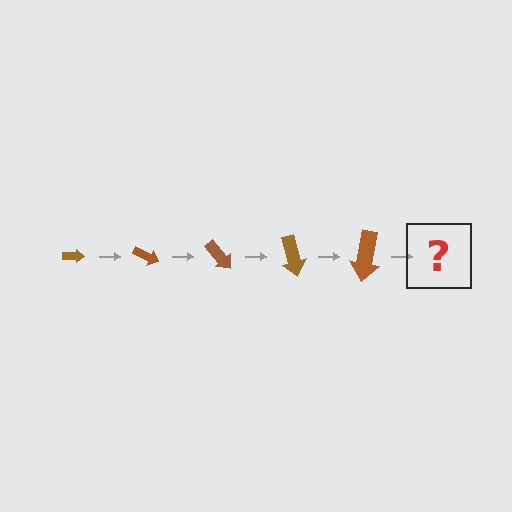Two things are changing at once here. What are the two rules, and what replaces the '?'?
The two rules are that the arrow grows larger each step and it rotates 25 degrees each step. The '?' should be an arrow, larger than the previous one and rotated 125 degrees from the start.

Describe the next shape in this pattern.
It should be an arrow, larger than the previous one and rotated 125 degrees from the start.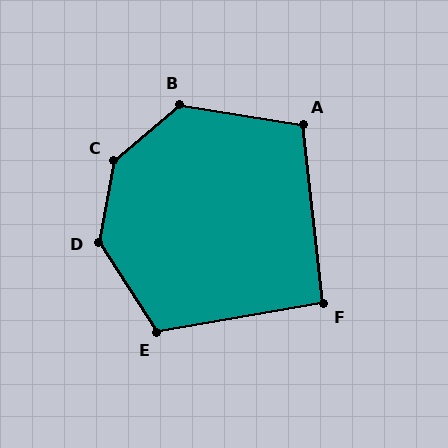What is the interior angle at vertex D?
Approximately 136 degrees (obtuse).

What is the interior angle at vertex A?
Approximately 105 degrees (obtuse).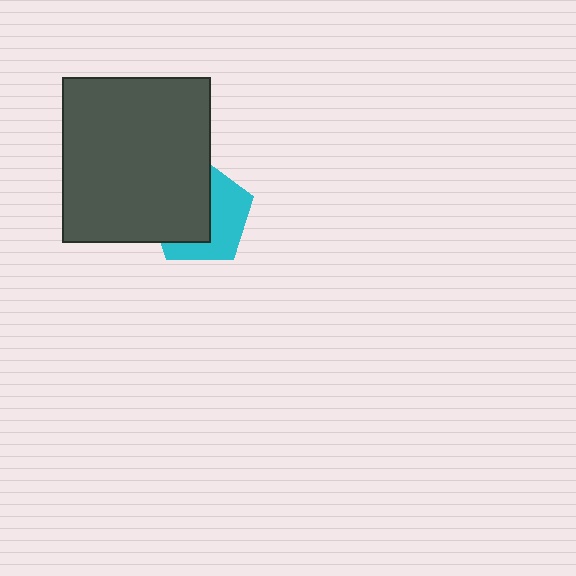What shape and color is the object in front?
The object in front is a dark gray rectangle.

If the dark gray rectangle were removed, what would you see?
You would see the complete cyan pentagon.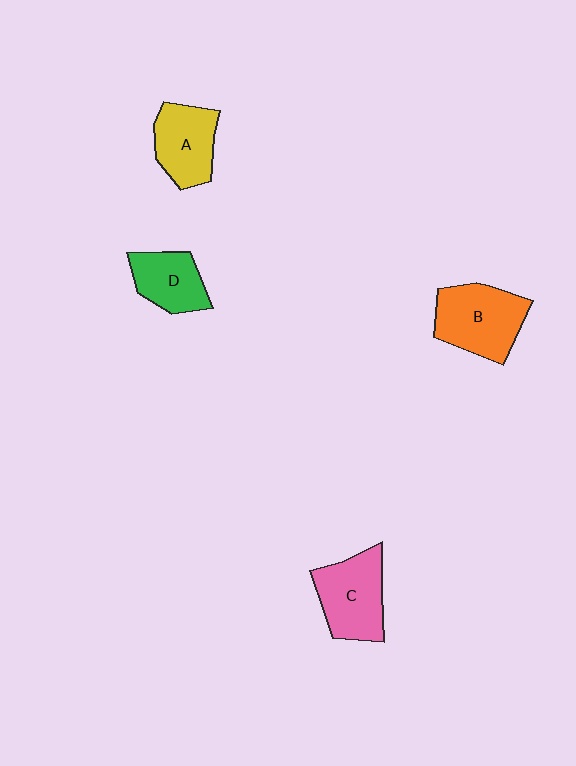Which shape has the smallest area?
Shape D (green).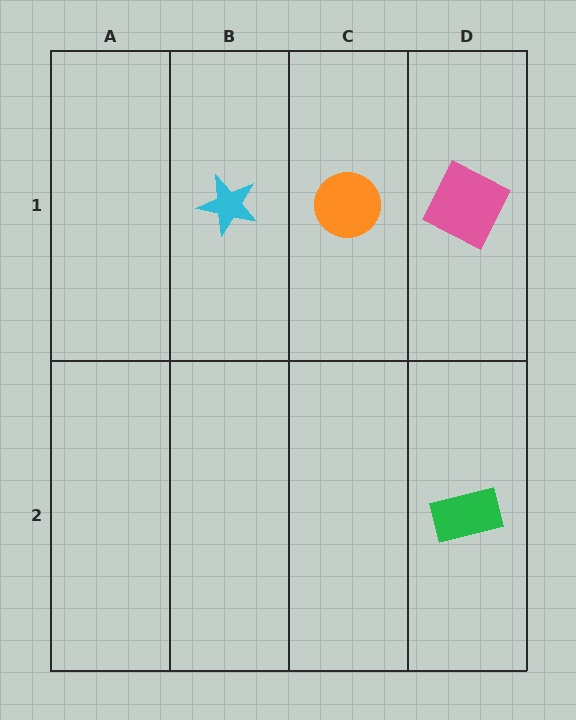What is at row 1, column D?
A pink square.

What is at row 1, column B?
A cyan star.